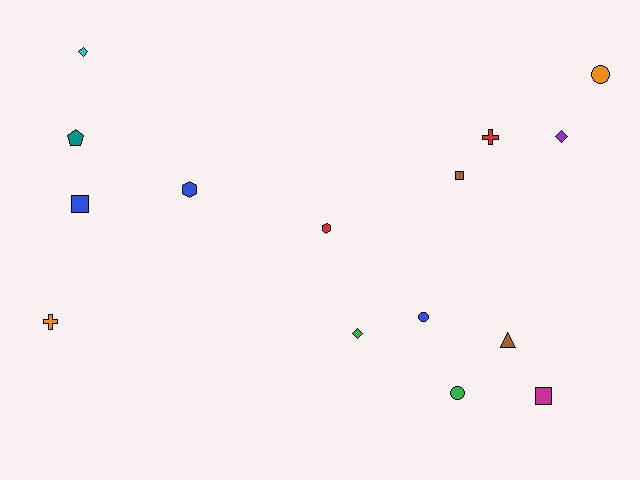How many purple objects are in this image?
There is 1 purple object.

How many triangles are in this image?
There is 1 triangle.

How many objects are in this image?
There are 15 objects.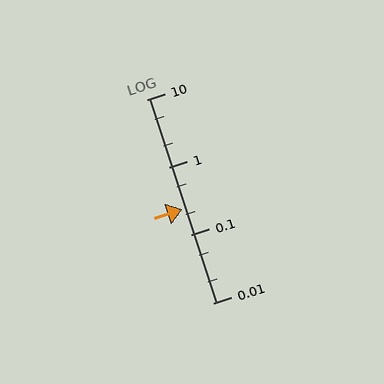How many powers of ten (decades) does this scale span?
The scale spans 3 decades, from 0.01 to 10.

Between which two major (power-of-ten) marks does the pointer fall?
The pointer is between 0.1 and 1.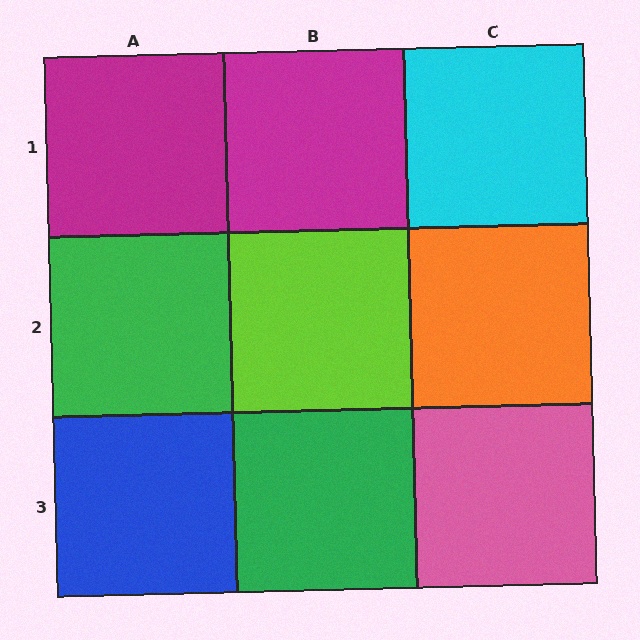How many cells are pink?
1 cell is pink.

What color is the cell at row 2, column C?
Orange.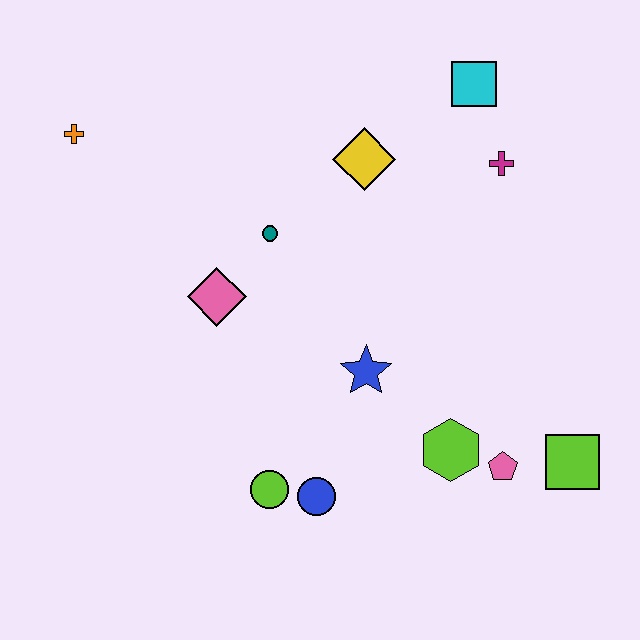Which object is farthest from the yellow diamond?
The lime square is farthest from the yellow diamond.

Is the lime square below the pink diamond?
Yes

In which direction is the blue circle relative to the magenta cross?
The blue circle is below the magenta cross.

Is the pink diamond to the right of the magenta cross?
No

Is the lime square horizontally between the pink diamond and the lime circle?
No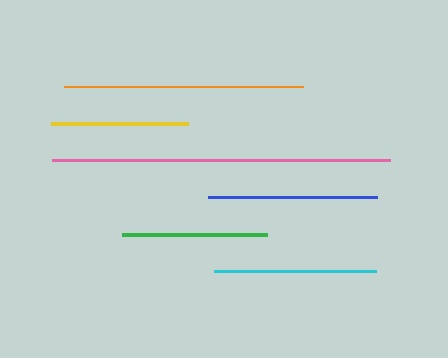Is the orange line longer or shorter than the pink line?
The pink line is longer than the orange line.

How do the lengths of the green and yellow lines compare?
The green and yellow lines are approximately the same length.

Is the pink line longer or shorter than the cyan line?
The pink line is longer than the cyan line.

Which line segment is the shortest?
The yellow line is the shortest at approximately 137 pixels.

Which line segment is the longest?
The pink line is the longest at approximately 338 pixels.